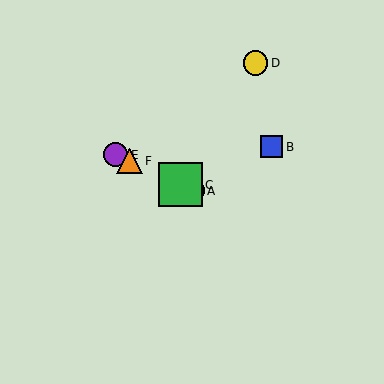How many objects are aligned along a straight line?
4 objects (A, C, E, F) are aligned along a straight line.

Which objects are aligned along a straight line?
Objects A, C, E, F are aligned along a straight line.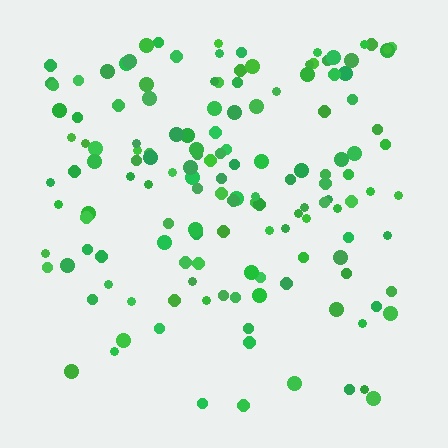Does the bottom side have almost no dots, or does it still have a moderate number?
Still a moderate number, just noticeably fewer than the top.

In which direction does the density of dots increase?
From bottom to top, with the top side densest.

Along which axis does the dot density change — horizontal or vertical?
Vertical.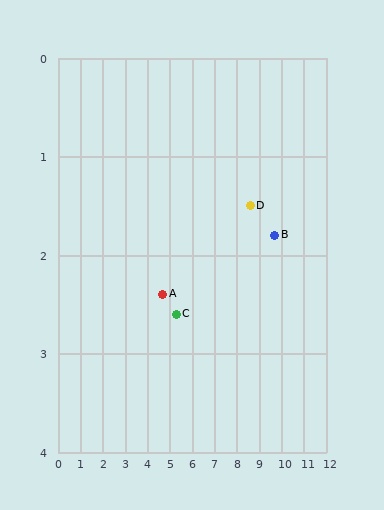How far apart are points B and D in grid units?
Points B and D are about 1.1 grid units apart.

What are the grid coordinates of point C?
Point C is at approximately (5.3, 2.6).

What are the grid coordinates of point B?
Point B is at approximately (9.7, 1.8).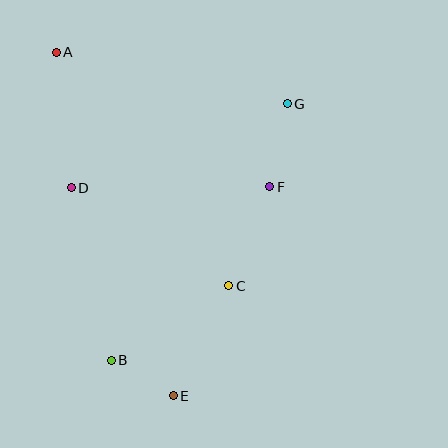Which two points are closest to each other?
Points B and E are closest to each other.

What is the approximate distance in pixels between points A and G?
The distance between A and G is approximately 236 pixels.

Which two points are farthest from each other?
Points A and E are farthest from each other.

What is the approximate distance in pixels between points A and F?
The distance between A and F is approximately 252 pixels.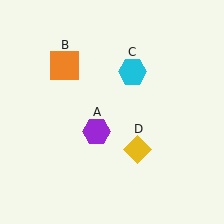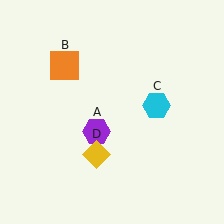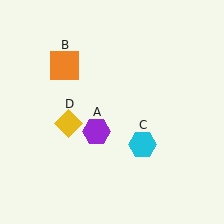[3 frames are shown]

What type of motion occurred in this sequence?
The cyan hexagon (object C), yellow diamond (object D) rotated clockwise around the center of the scene.